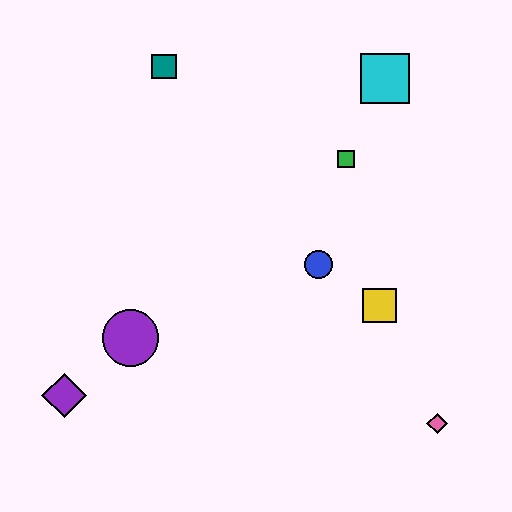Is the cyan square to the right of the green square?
Yes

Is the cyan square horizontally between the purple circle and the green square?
No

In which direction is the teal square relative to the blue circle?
The teal square is above the blue circle.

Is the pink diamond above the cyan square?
No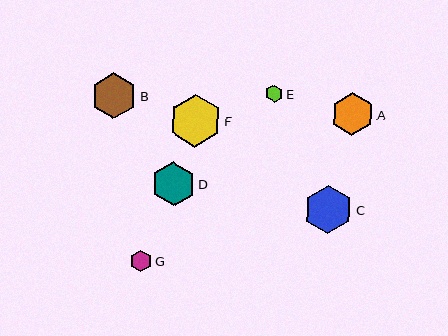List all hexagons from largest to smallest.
From largest to smallest: F, C, B, D, A, G, E.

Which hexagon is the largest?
Hexagon F is the largest with a size of approximately 52 pixels.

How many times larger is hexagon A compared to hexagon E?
Hexagon A is approximately 2.5 times the size of hexagon E.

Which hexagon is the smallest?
Hexagon E is the smallest with a size of approximately 17 pixels.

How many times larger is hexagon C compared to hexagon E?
Hexagon C is approximately 2.8 times the size of hexagon E.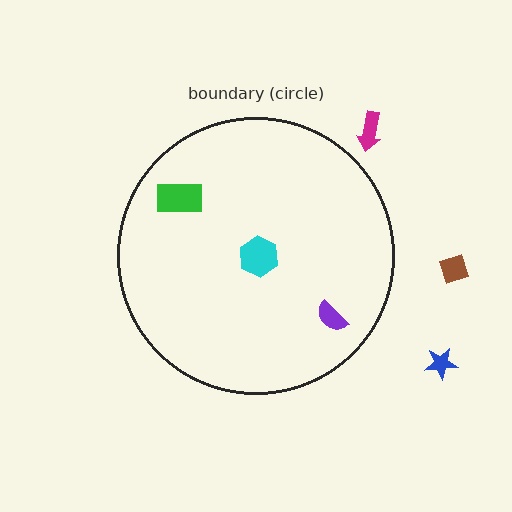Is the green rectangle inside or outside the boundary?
Inside.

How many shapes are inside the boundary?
3 inside, 3 outside.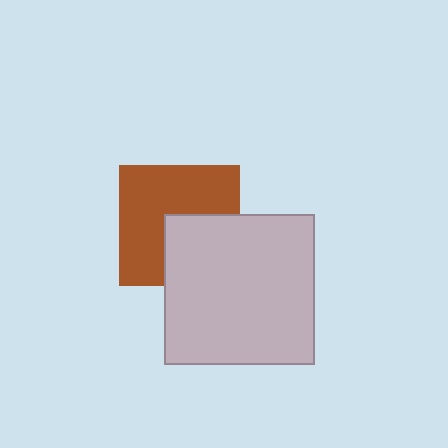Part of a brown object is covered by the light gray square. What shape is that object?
It is a square.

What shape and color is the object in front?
The object in front is a light gray square.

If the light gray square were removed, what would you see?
You would see the complete brown square.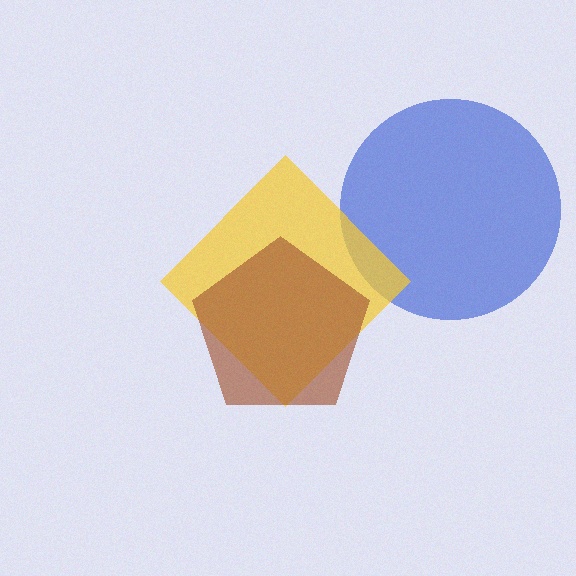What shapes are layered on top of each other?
The layered shapes are: a blue circle, a yellow diamond, a brown pentagon.